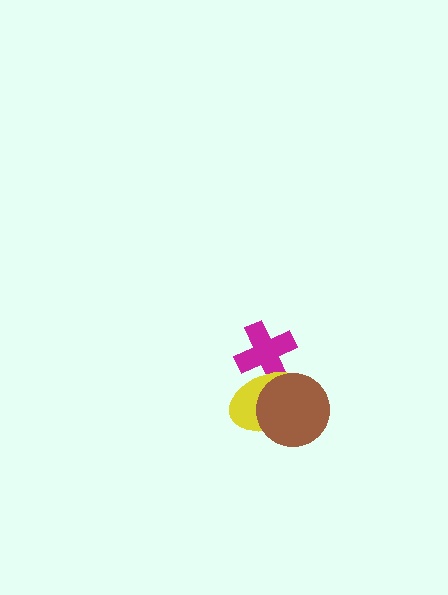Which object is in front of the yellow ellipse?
The brown circle is in front of the yellow ellipse.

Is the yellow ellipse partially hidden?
Yes, it is partially covered by another shape.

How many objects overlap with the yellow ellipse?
2 objects overlap with the yellow ellipse.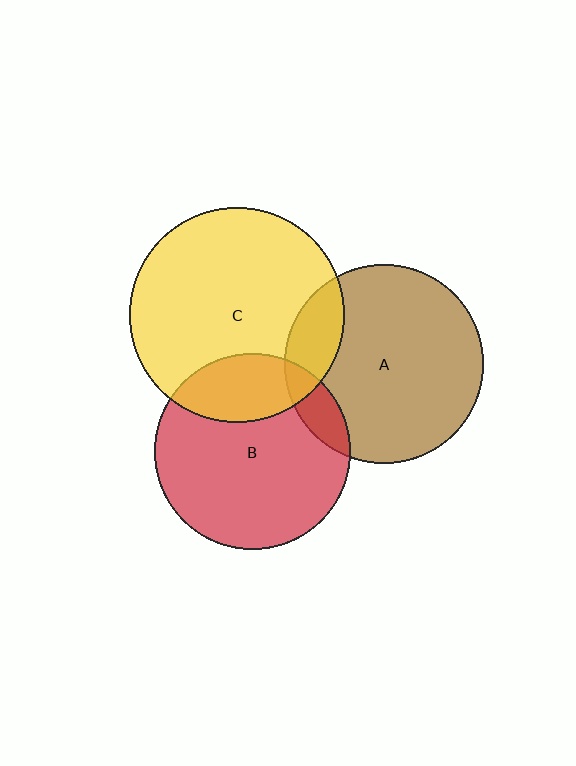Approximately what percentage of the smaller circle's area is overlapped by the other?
Approximately 25%.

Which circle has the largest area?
Circle C (yellow).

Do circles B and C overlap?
Yes.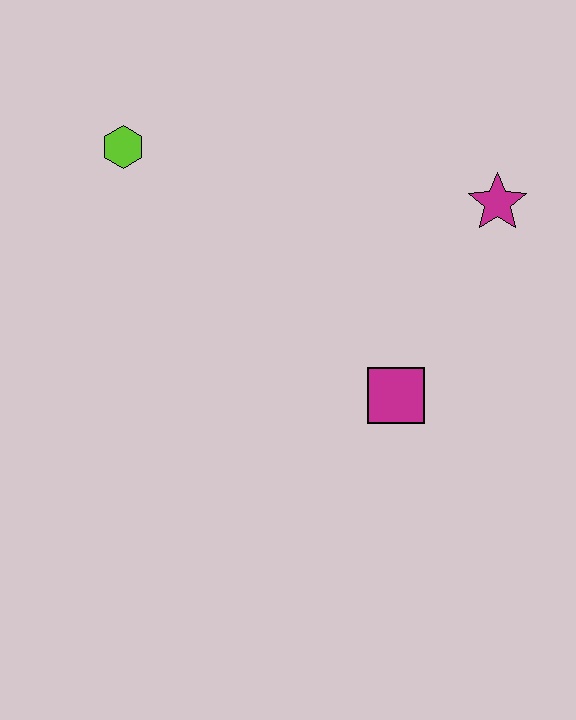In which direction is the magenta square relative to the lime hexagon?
The magenta square is to the right of the lime hexagon.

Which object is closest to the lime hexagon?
The magenta square is closest to the lime hexagon.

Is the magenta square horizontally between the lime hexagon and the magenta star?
Yes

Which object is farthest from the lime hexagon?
The magenta star is farthest from the lime hexagon.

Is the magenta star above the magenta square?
Yes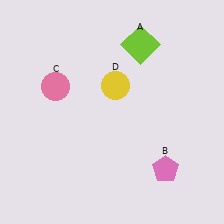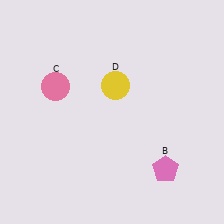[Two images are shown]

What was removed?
The lime square (A) was removed in Image 2.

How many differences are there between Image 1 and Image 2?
There is 1 difference between the two images.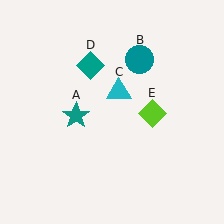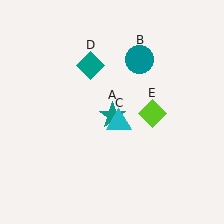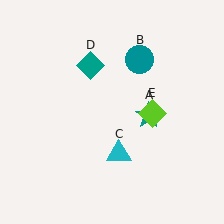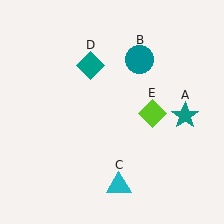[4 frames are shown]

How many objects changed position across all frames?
2 objects changed position: teal star (object A), cyan triangle (object C).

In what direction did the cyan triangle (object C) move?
The cyan triangle (object C) moved down.